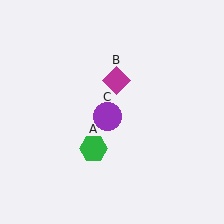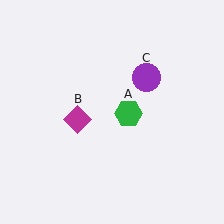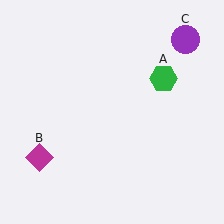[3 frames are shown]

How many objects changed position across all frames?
3 objects changed position: green hexagon (object A), magenta diamond (object B), purple circle (object C).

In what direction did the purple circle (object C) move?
The purple circle (object C) moved up and to the right.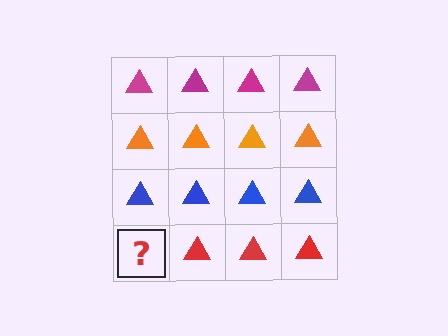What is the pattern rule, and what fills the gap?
The rule is that each row has a consistent color. The gap should be filled with a red triangle.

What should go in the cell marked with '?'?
The missing cell should contain a red triangle.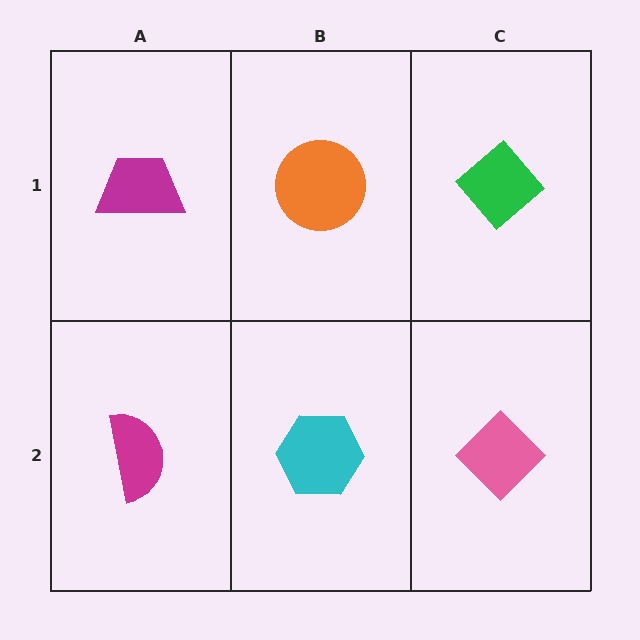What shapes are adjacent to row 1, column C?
A pink diamond (row 2, column C), an orange circle (row 1, column B).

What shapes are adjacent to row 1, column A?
A magenta semicircle (row 2, column A), an orange circle (row 1, column B).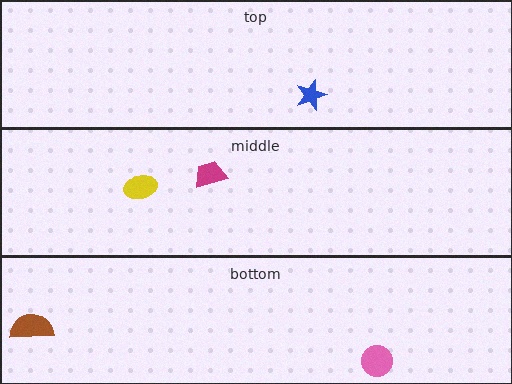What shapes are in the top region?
The blue star.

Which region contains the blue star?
The top region.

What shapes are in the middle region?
The yellow ellipse, the magenta trapezoid.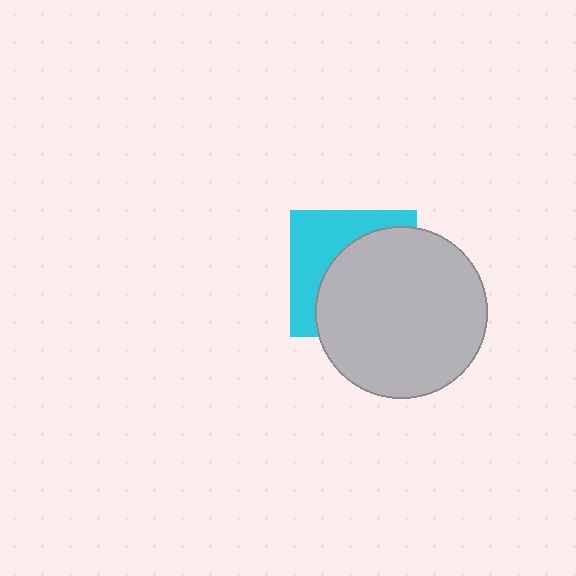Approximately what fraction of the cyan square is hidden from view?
Roughly 60% of the cyan square is hidden behind the light gray circle.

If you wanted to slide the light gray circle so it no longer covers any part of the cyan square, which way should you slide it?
Slide it toward the lower-right — that is the most direct way to separate the two shapes.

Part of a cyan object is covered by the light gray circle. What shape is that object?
It is a square.